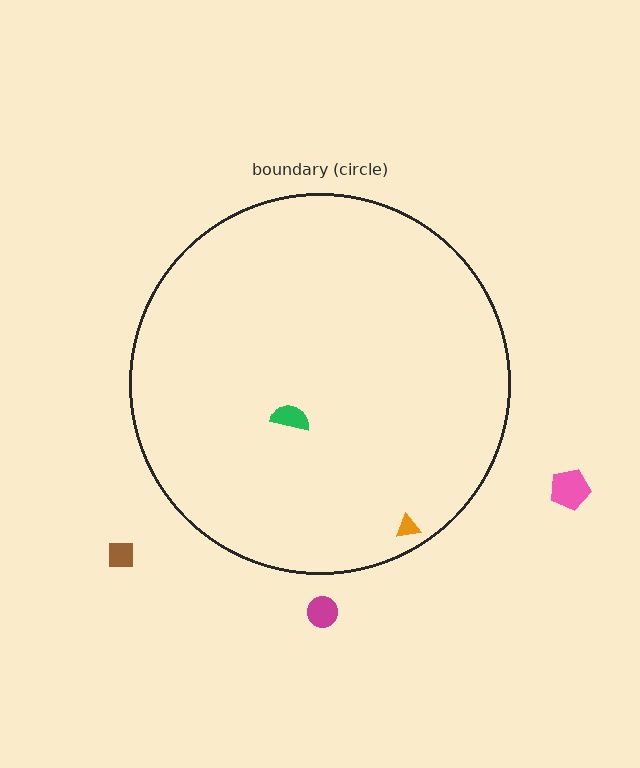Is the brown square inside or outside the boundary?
Outside.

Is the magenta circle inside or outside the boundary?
Outside.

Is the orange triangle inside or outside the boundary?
Inside.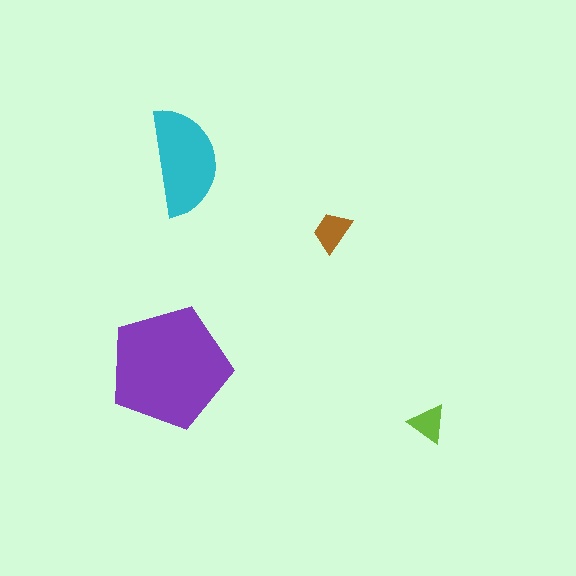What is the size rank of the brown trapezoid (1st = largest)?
3rd.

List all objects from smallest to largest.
The lime triangle, the brown trapezoid, the cyan semicircle, the purple pentagon.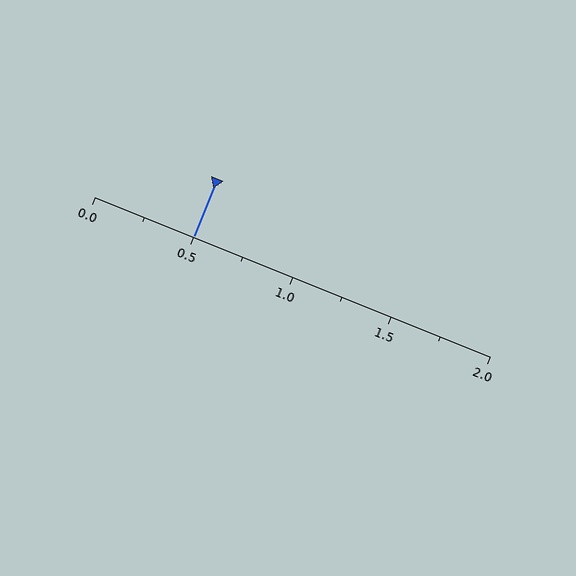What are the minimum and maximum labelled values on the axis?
The axis runs from 0.0 to 2.0.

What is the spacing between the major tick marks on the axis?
The major ticks are spaced 0.5 apart.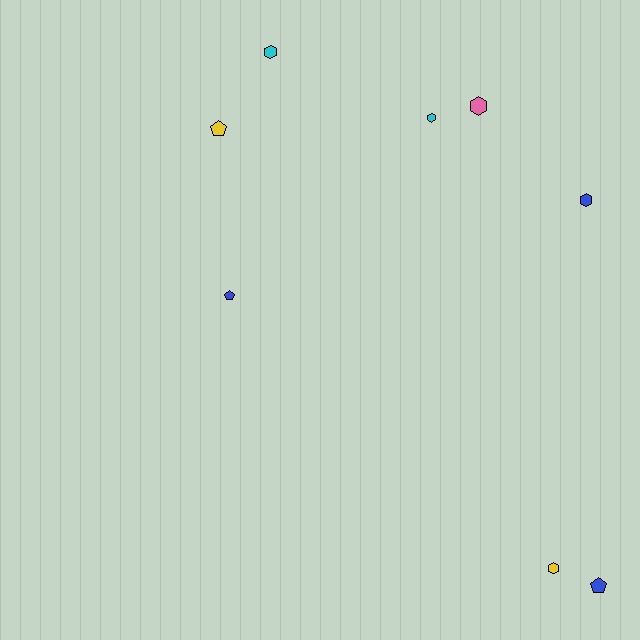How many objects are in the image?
There are 8 objects.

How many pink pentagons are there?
There are no pink pentagons.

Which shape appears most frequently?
Hexagon, with 5 objects.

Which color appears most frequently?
Blue, with 3 objects.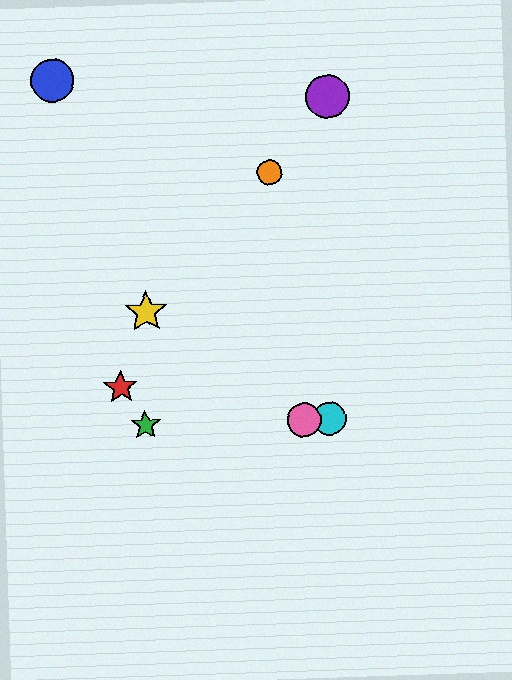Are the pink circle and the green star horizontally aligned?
Yes, both are at y≈420.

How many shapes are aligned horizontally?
3 shapes (the green star, the cyan circle, the pink circle) are aligned horizontally.